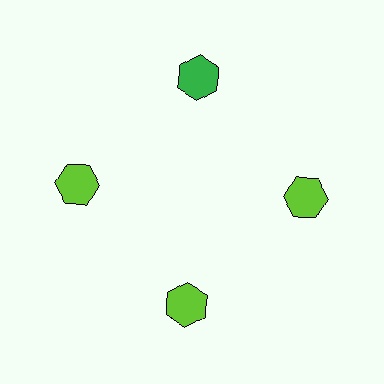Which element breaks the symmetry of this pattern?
The green hexagon at roughly the 12 o'clock position breaks the symmetry. All other shapes are lime hexagons.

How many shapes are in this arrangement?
There are 4 shapes arranged in a ring pattern.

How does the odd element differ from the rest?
It has a different color: green instead of lime.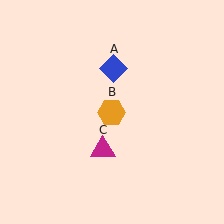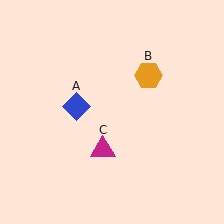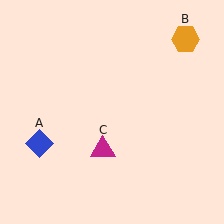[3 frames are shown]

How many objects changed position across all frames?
2 objects changed position: blue diamond (object A), orange hexagon (object B).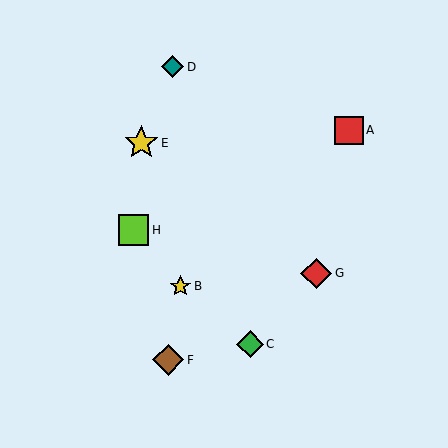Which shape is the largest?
The yellow star (labeled E) is the largest.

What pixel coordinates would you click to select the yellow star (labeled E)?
Click at (141, 143) to select the yellow star E.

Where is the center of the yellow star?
The center of the yellow star is at (180, 286).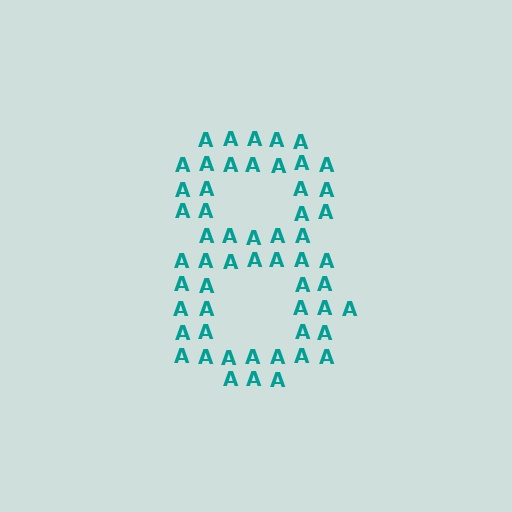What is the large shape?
The large shape is the digit 8.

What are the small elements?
The small elements are letter A's.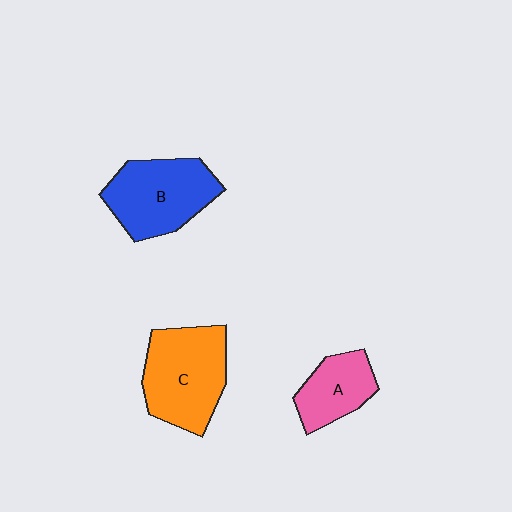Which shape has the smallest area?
Shape A (pink).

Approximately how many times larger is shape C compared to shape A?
Approximately 1.7 times.